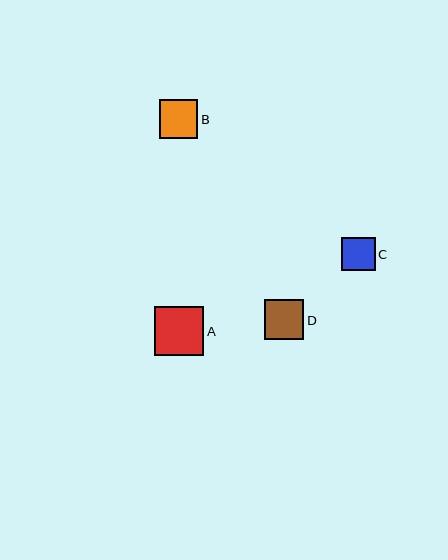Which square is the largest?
Square A is the largest with a size of approximately 49 pixels.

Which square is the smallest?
Square C is the smallest with a size of approximately 33 pixels.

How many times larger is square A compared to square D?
Square A is approximately 1.2 times the size of square D.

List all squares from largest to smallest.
From largest to smallest: A, D, B, C.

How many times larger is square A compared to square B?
Square A is approximately 1.3 times the size of square B.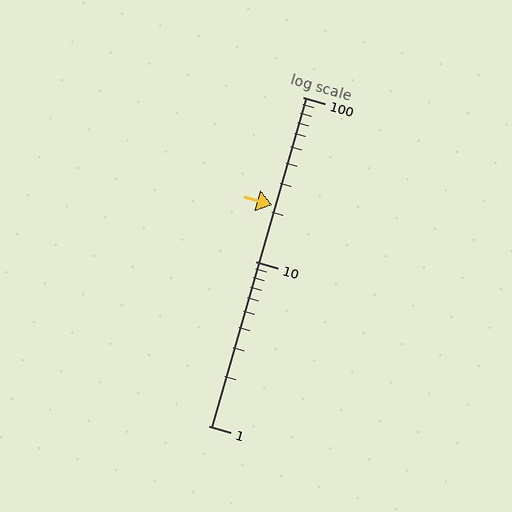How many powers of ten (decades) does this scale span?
The scale spans 2 decades, from 1 to 100.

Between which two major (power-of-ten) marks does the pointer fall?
The pointer is between 10 and 100.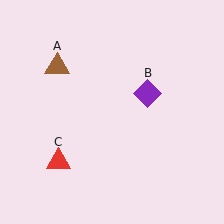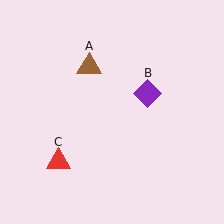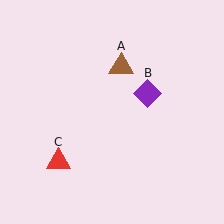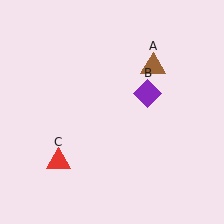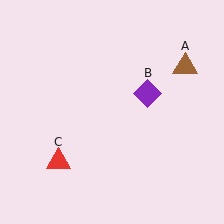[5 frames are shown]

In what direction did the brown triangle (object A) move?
The brown triangle (object A) moved right.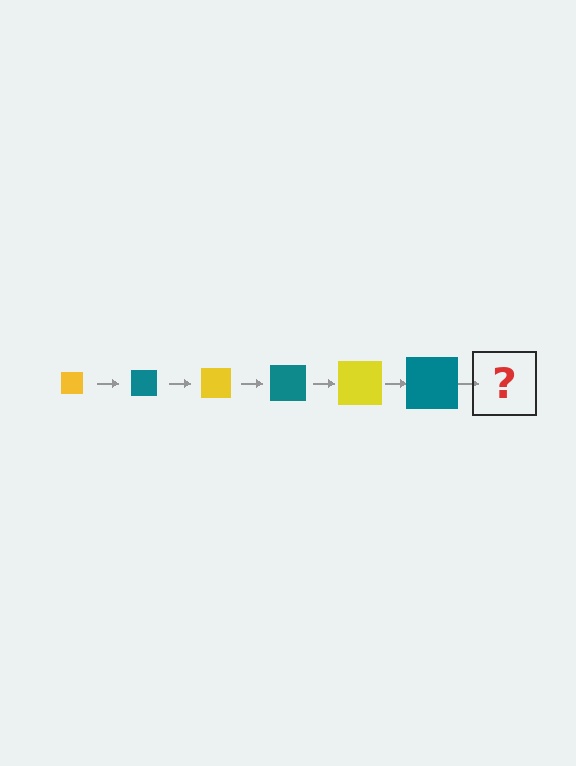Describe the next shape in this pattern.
It should be a yellow square, larger than the previous one.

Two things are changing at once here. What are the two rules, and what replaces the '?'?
The two rules are that the square grows larger each step and the color cycles through yellow and teal. The '?' should be a yellow square, larger than the previous one.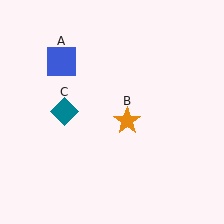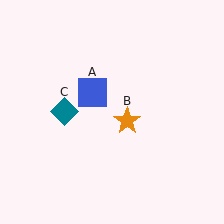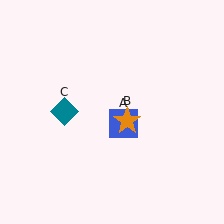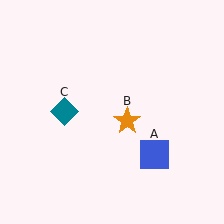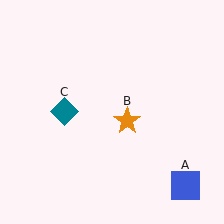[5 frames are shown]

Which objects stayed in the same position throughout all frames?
Orange star (object B) and teal diamond (object C) remained stationary.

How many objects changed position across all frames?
1 object changed position: blue square (object A).